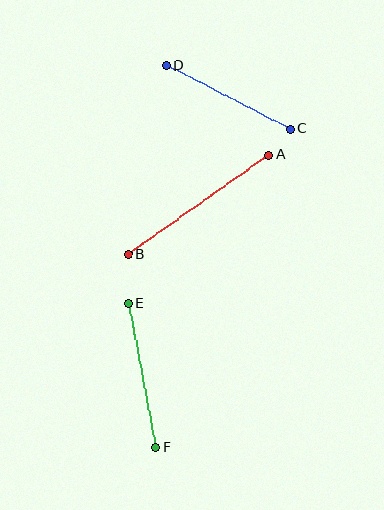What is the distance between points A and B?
The distance is approximately 172 pixels.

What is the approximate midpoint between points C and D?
The midpoint is at approximately (228, 97) pixels.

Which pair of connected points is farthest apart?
Points A and B are farthest apart.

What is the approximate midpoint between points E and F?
The midpoint is at approximately (142, 376) pixels.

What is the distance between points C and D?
The distance is approximately 139 pixels.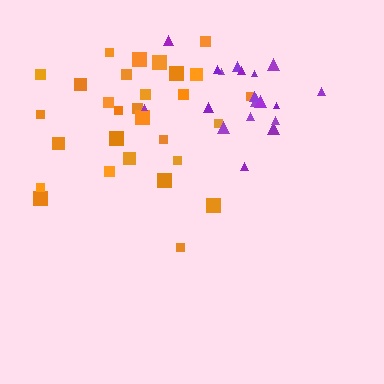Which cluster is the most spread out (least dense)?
Orange.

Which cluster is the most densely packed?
Purple.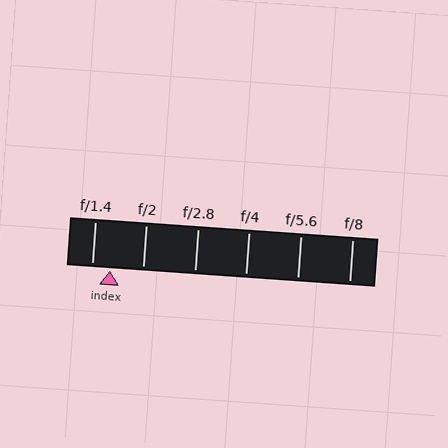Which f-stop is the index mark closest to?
The index mark is closest to f/1.4.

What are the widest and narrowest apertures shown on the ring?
The widest aperture shown is f/1.4 and the narrowest is f/8.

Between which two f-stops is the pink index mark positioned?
The index mark is between f/1.4 and f/2.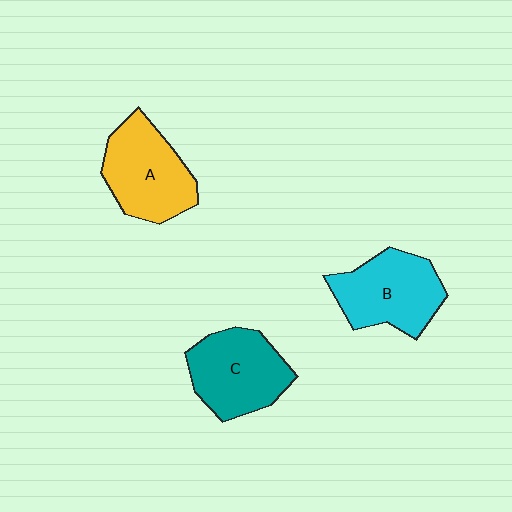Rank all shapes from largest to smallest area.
From largest to smallest: A (yellow), B (cyan), C (teal).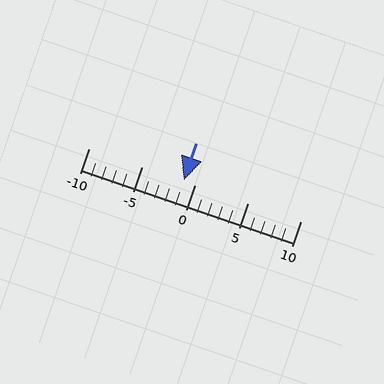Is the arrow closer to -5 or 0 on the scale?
The arrow is closer to 0.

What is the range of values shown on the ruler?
The ruler shows values from -10 to 10.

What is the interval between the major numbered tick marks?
The major tick marks are spaced 5 units apart.